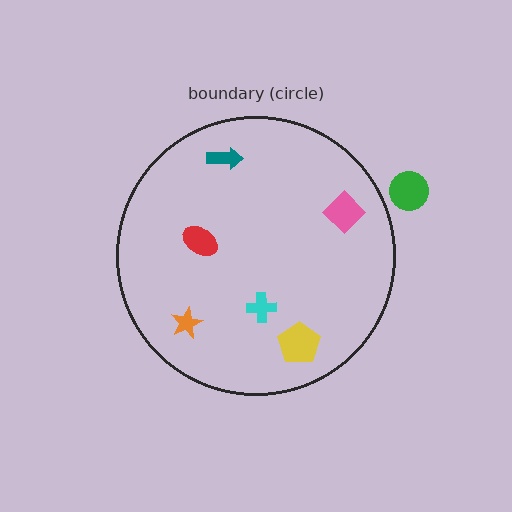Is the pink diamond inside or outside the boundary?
Inside.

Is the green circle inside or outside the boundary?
Outside.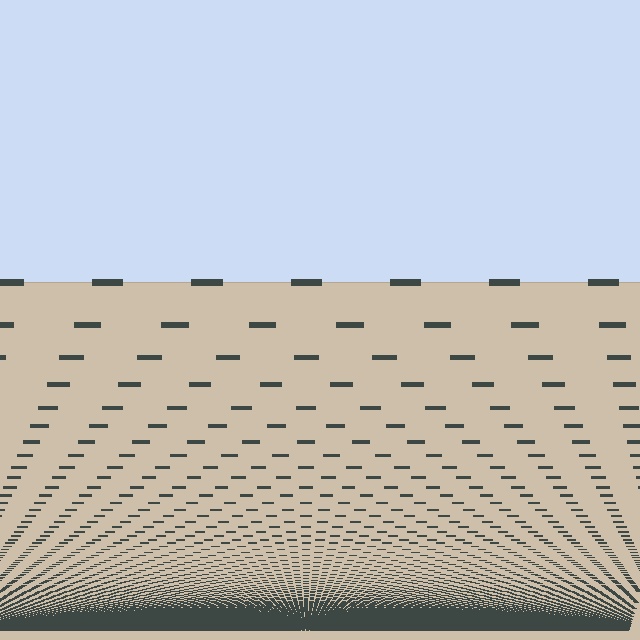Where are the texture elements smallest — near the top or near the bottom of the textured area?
Near the bottom.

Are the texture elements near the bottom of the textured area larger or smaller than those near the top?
Smaller. The gradient is inverted — elements near the bottom are smaller and denser.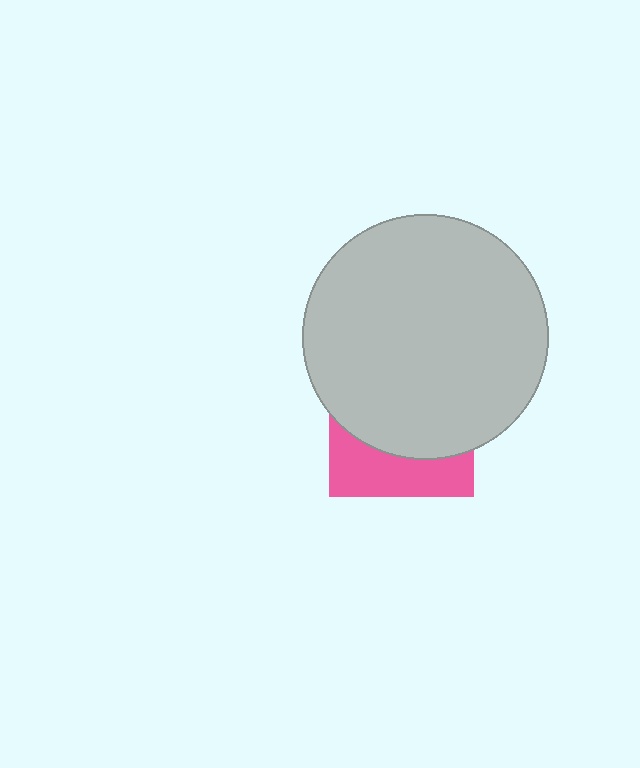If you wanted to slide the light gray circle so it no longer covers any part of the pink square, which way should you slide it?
Slide it up — that is the most direct way to separate the two shapes.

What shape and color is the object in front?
The object in front is a light gray circle.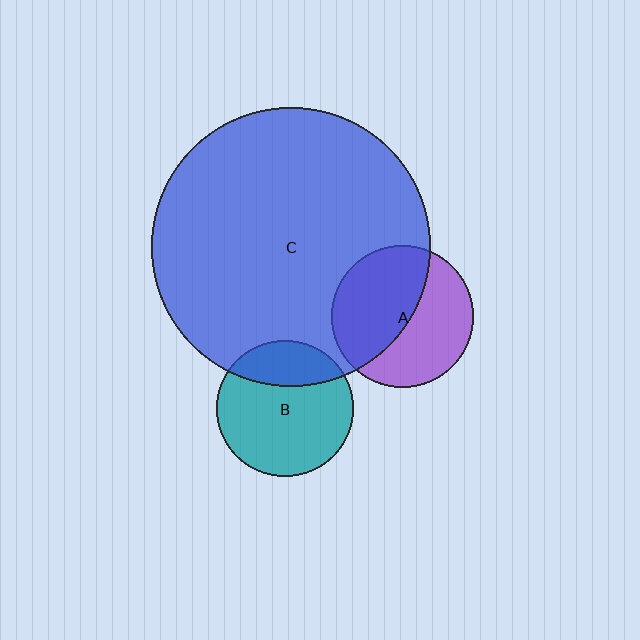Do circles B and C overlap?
Yes.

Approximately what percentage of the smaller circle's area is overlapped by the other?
Approximately 25%.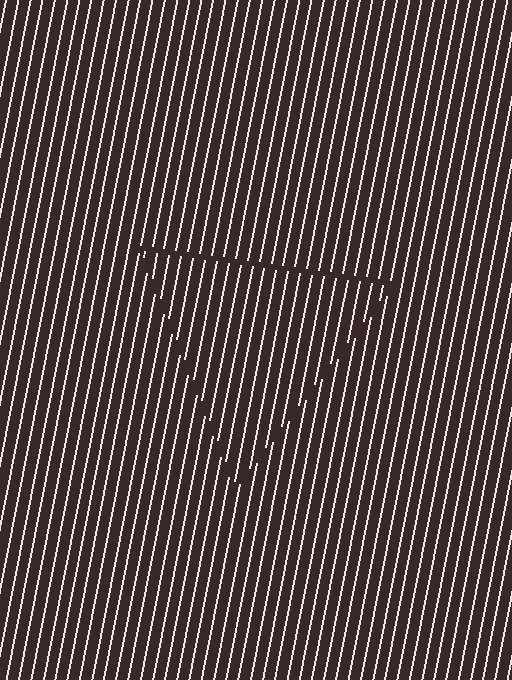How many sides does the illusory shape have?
3 sides — the line-ends trace a triangle.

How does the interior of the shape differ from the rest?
The interior of the shape contains the same grating, shifted by half a period — the contour is defined by the phase discontinuity where line-ends from the inner and outer gratings abut.